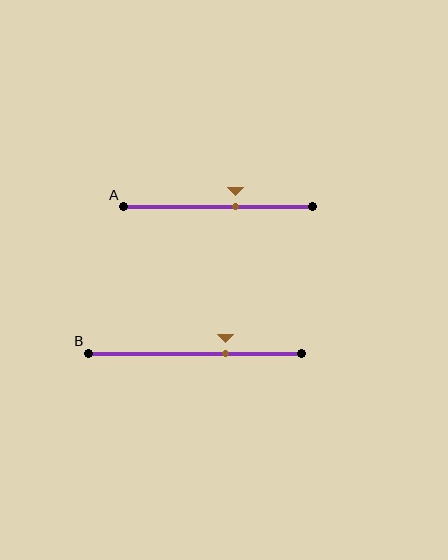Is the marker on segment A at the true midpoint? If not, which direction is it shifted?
No, the marker on segment A is shifted to the right by about 9% of the segment length.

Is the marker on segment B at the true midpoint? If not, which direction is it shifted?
No, the marker on segment B is shifted to the right by about 14% of the segment length.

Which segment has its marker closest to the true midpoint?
Segment A has its marker closest to the true midpoint.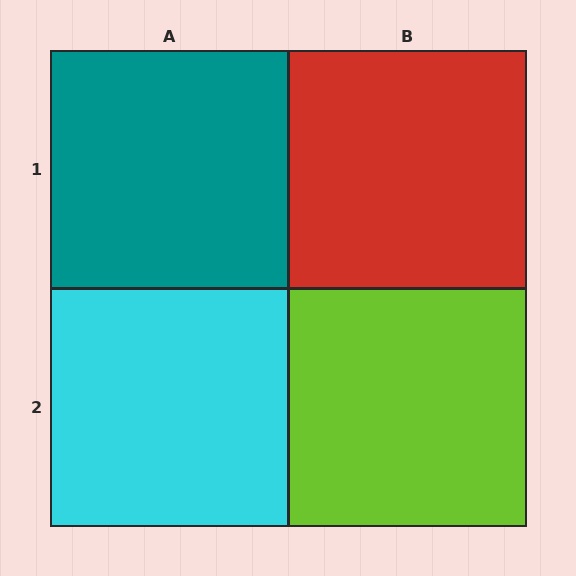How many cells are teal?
1 cell is teal.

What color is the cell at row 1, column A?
Teal.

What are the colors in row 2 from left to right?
Cyan, lime.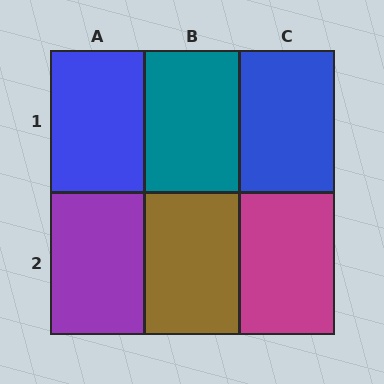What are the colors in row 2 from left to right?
Purple, brown, magenta.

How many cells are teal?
1 cell is teal.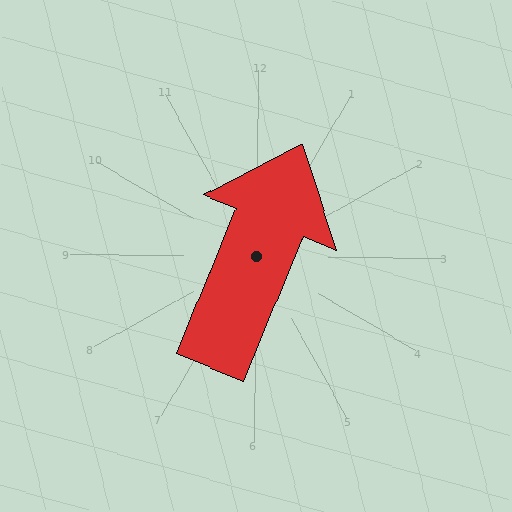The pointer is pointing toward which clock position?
Roughly 1 o'clock.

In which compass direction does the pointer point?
North.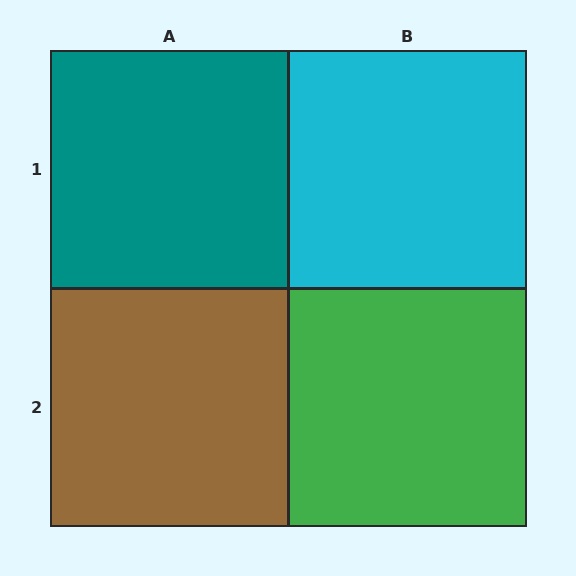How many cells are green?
1 cell is green.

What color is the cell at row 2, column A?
Brown.